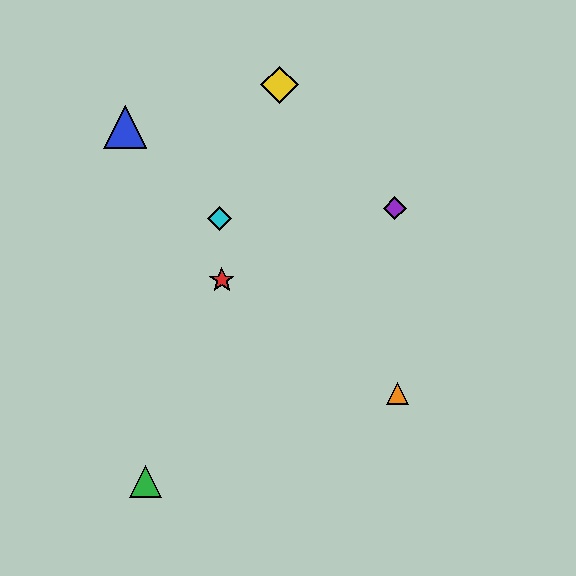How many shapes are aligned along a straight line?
3 shapes (the blue triangle, the orange triangle, the cyan diamond) are aligned along a straight line.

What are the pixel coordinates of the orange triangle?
The orange triangle is at (398, 393).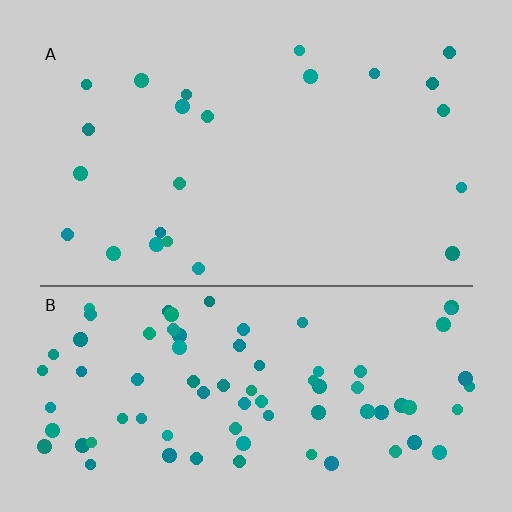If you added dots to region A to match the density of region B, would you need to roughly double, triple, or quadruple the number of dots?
Approximately quadruple.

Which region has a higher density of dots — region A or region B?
B (the bottom).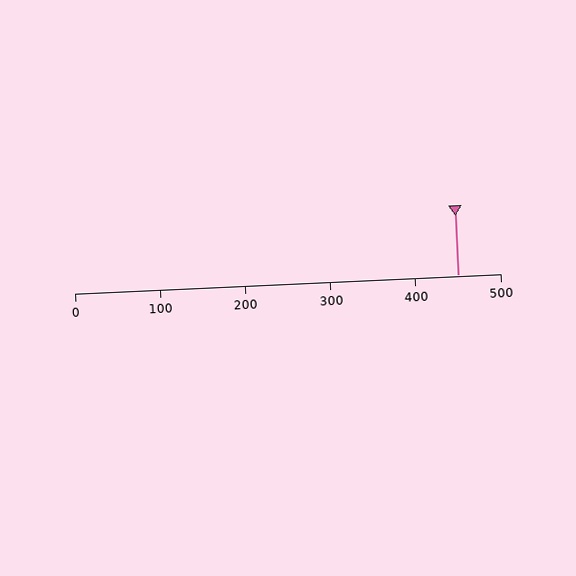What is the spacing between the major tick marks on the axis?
The major ticks are spaced 100 apart.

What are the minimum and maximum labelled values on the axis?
The axis runs from 0 to 500.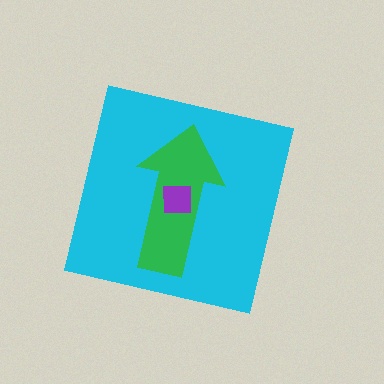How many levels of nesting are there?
3.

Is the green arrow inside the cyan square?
Yes.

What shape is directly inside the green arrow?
The purple square.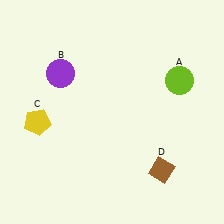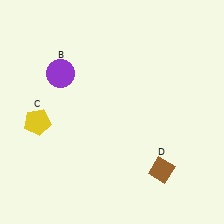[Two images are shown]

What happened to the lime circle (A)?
The lime circle (A) was removed in Image 2. It was in the top-right area of Image 1.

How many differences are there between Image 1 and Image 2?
There is 1 difference between the two images.